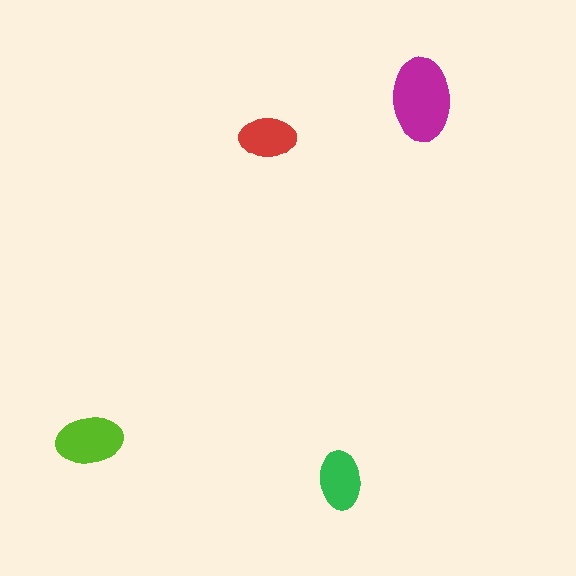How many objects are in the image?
There are 4 objects in the image.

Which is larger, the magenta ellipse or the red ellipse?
The magenta one.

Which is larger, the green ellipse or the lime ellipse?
The lime one.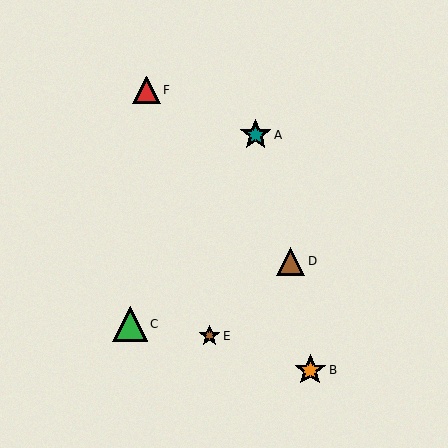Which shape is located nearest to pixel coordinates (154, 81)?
The red triangle (labeled F) at (146, 90) is nearest to that location.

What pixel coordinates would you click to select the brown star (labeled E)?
Click at (210, 336) to select the brown star E.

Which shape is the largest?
The green triangle (labeled C) is the largest.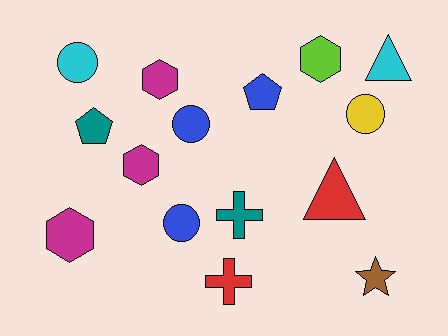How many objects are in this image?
There are 15 objects.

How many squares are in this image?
There are no squares.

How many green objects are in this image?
There are no green objects.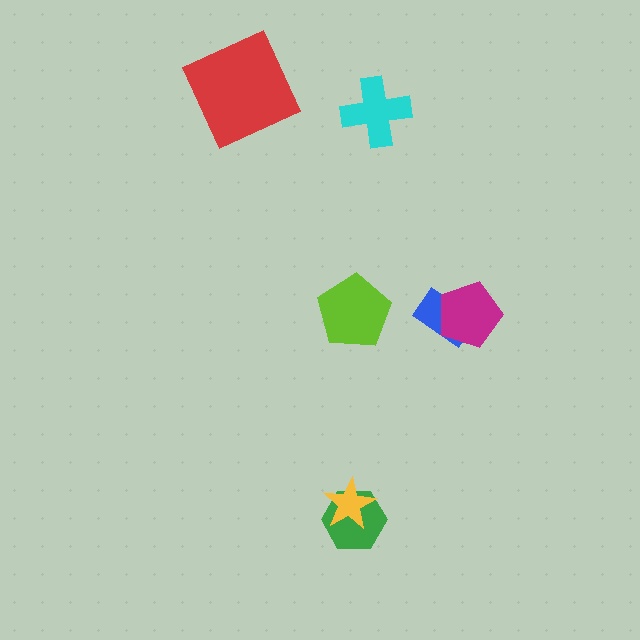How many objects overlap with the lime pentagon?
0 objects overlap with the lime pentagon.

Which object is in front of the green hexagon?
The yellow star is in front of the green hexagon.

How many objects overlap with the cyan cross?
0 objects overlap with the cyan cross.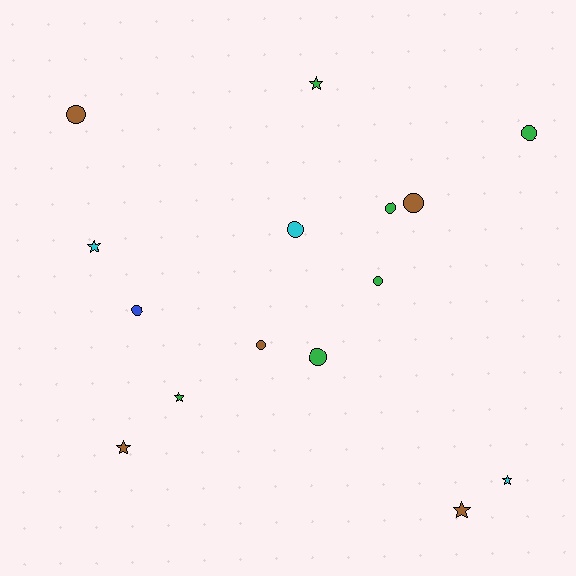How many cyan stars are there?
There are 2 cyan stars.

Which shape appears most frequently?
Circle, with 9 objects.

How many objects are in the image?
There are 15 objects.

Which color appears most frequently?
Green, with 6 objects.